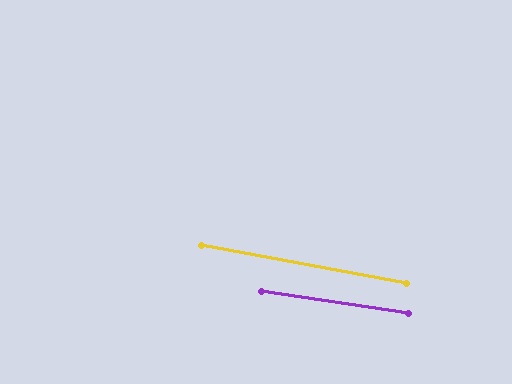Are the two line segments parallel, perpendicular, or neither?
Parallel — their directions differ by only 1.7°.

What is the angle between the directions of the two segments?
Approximately 2 degrees.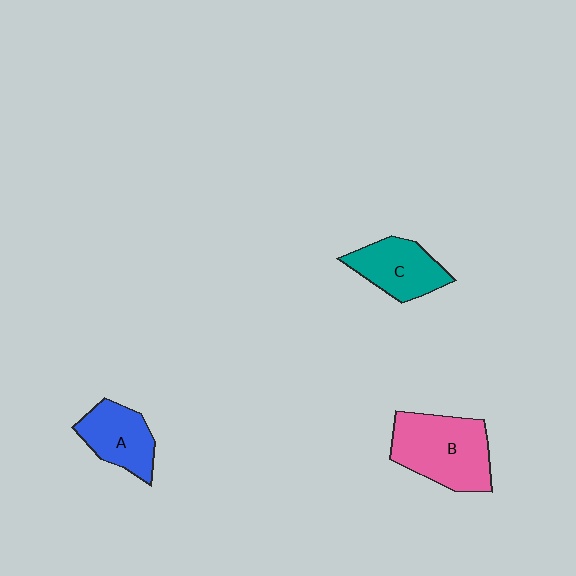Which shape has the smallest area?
Shape A (blue).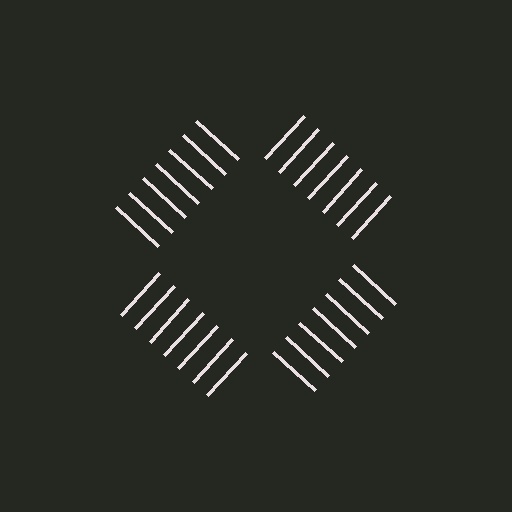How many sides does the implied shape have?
4 sides — the line-ends trace a square.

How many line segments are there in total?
28 — 7 along each of the 4 edges.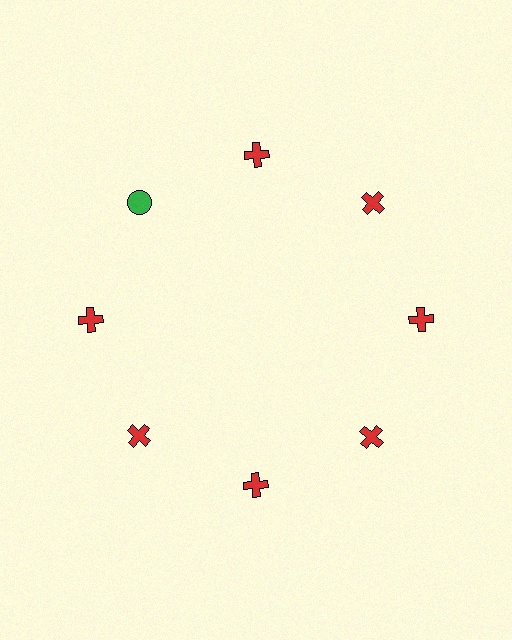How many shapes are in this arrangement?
There are 8 shapes arranged in a ring pattern.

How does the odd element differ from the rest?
It differs in both color (green instead of red) and shape (circle instead of cross).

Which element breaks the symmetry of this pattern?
The green circle at roughly the 10 o'clock position breaks the symmetry. All other shapes are red crosses.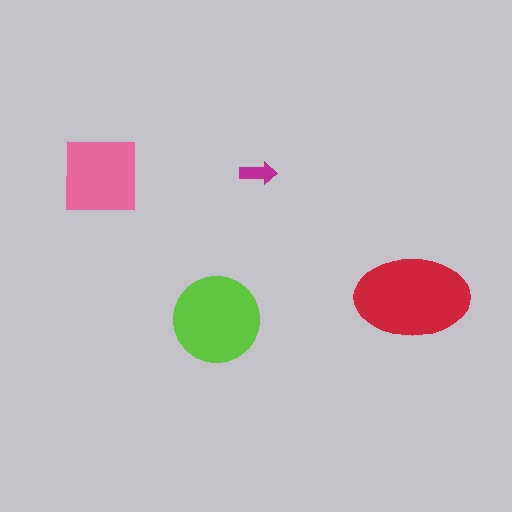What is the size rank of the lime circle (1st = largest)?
2nd.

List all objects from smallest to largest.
The magenta arrow, the pink square, the lime circle, the red ellipse.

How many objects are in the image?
There are 4 objects in the image.